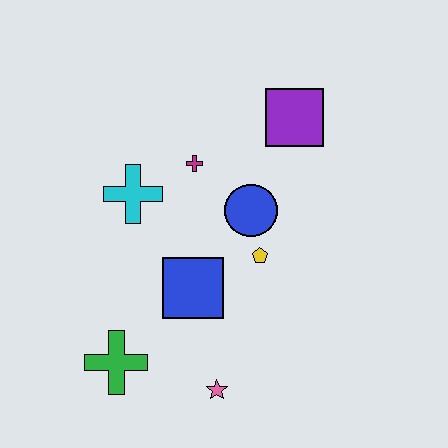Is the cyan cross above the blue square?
Yes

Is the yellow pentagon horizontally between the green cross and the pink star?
No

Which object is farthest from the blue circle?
The green cross is farthest from the blue circle.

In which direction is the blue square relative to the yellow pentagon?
The blue square is to the left of the yellow pentagon.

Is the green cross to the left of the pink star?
Yes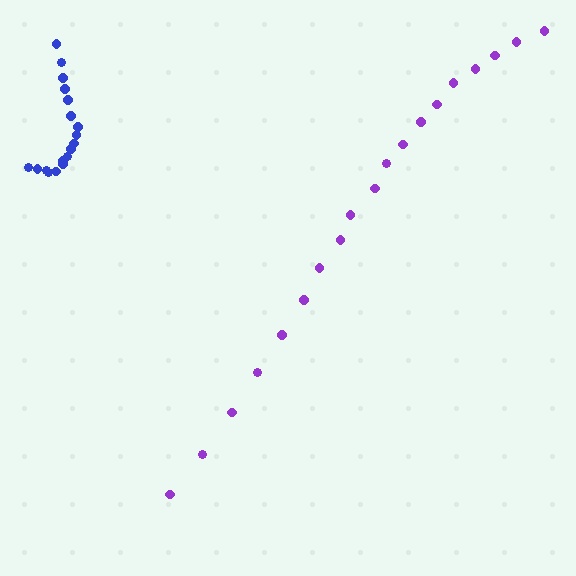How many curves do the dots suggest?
There are 2 distinct paths.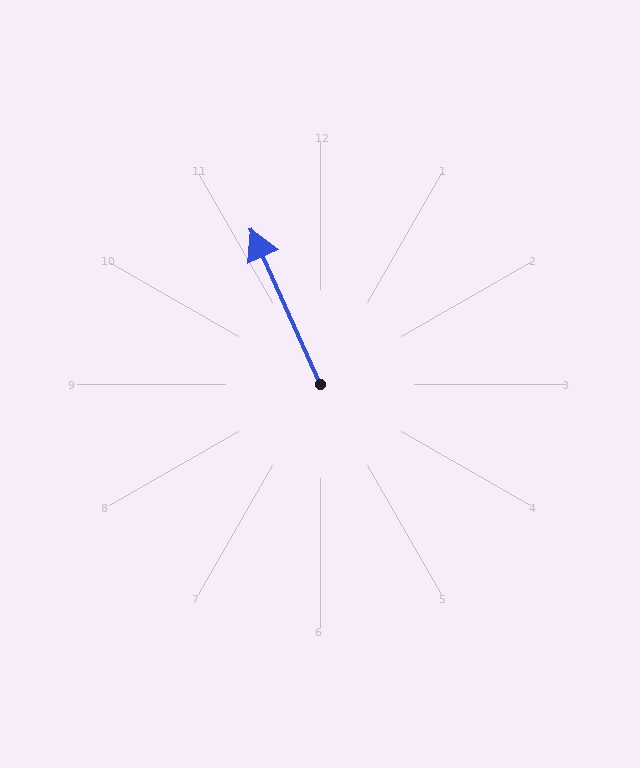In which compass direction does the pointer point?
Northwest.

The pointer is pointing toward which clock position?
Roughly 11 o'clock.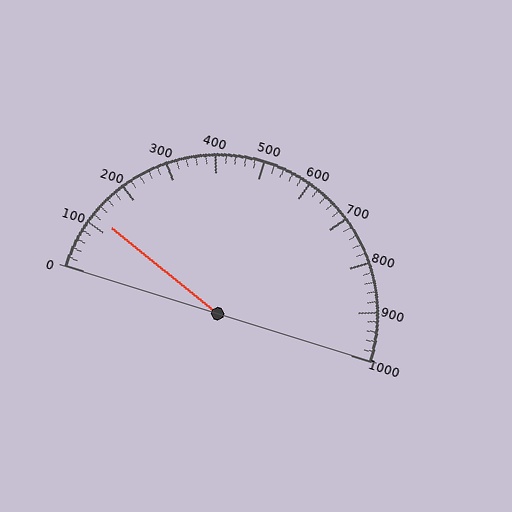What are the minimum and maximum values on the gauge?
The gauge ranges from 0 to 1000.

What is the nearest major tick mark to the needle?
The nearest major tick mark is 100.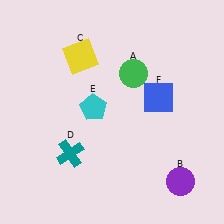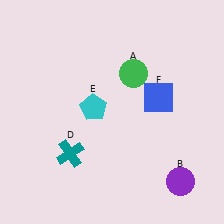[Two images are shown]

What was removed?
The yellow square (C) was removed in Image 2.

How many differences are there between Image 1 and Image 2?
There is 1 difference between the two images.